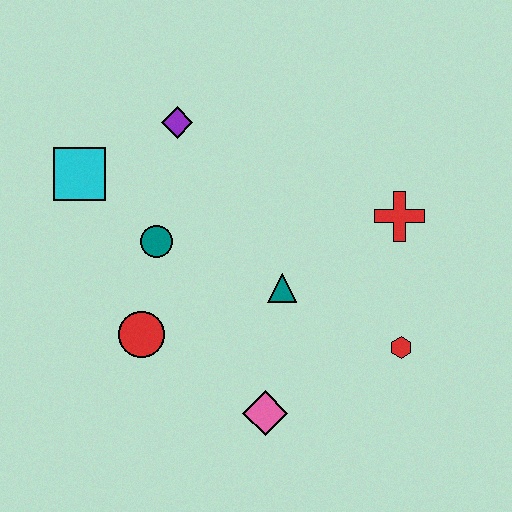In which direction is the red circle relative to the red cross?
The red circle is to the left of the red cross.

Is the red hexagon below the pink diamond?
No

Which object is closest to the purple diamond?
The cyan square is closest to the purple diamond.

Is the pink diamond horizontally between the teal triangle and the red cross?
No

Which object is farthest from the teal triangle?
The cyan square is farthest from the teal triangle.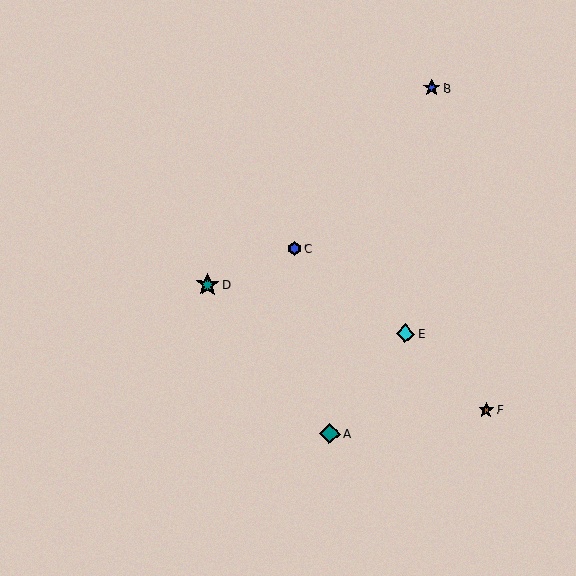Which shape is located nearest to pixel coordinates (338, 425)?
The teal diamond (labeled A) at (330, 434) is nearest to that location.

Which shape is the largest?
The teal star (labeled D) is the largest.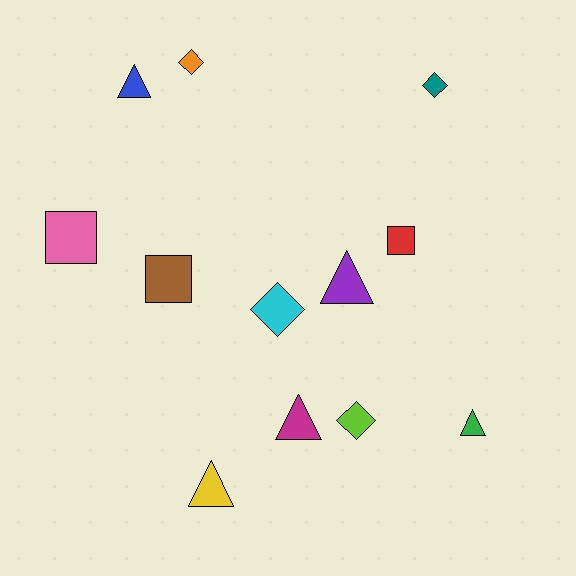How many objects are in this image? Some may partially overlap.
There are 12 objects.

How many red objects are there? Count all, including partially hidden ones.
There is 1 red object.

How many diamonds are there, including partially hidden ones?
There are 4 diamonds.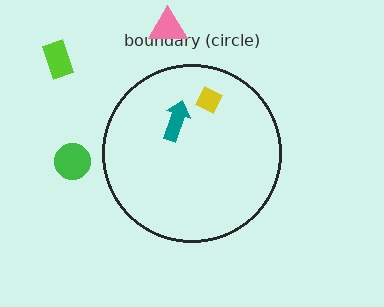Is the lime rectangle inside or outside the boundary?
Outside.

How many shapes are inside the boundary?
2 inside, 3 outside.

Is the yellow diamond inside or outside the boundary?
Inside.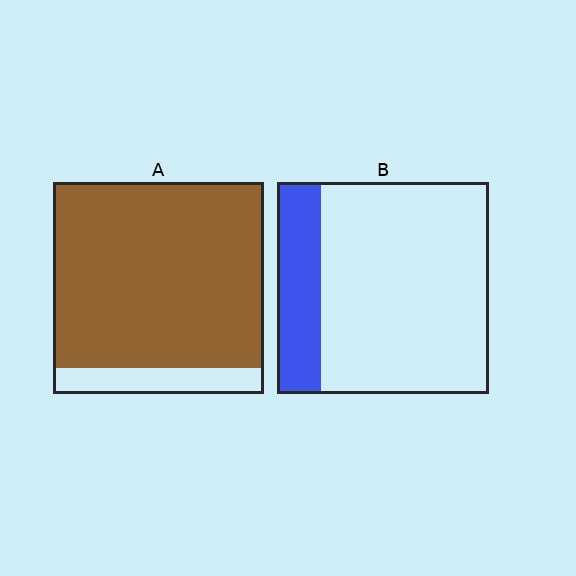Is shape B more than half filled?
No.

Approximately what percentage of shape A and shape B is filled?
A is approximately 90% and B is approximately 20%.